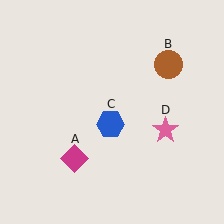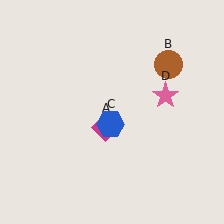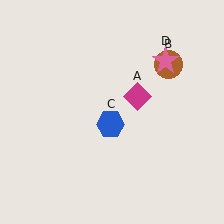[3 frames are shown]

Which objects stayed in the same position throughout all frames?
Brown circle (object B) and blue hexagon (object C) remained stationary.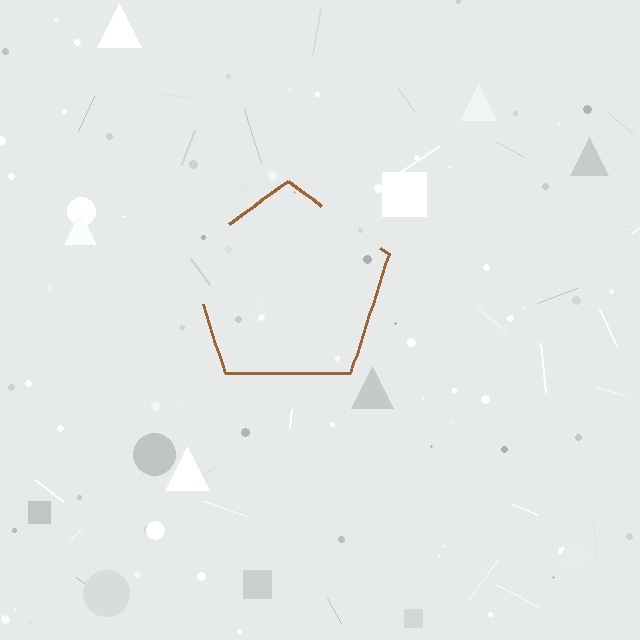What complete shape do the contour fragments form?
The contour fragments form a pentagon.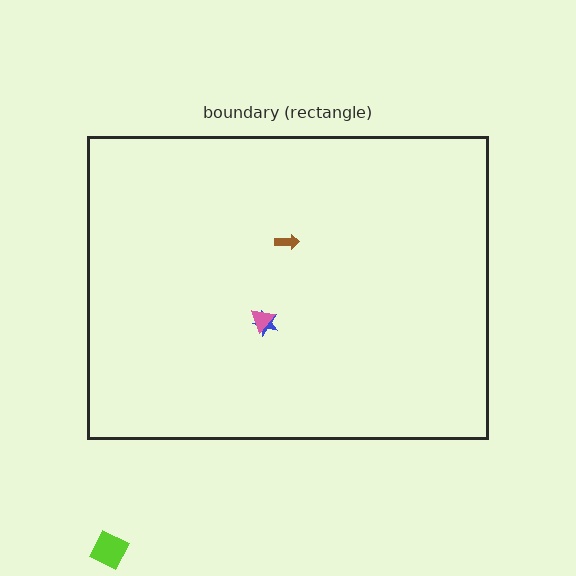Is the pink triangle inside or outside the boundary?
Inside.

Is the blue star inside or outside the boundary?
Inside.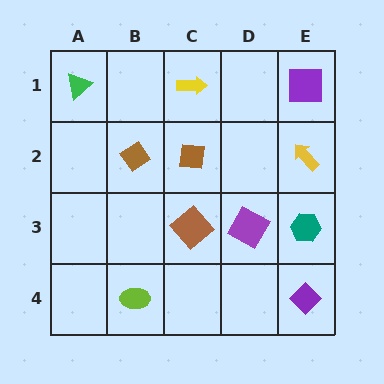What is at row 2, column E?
A yellow arrow.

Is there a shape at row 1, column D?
No, that cell is empty.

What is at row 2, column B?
A brown diamond.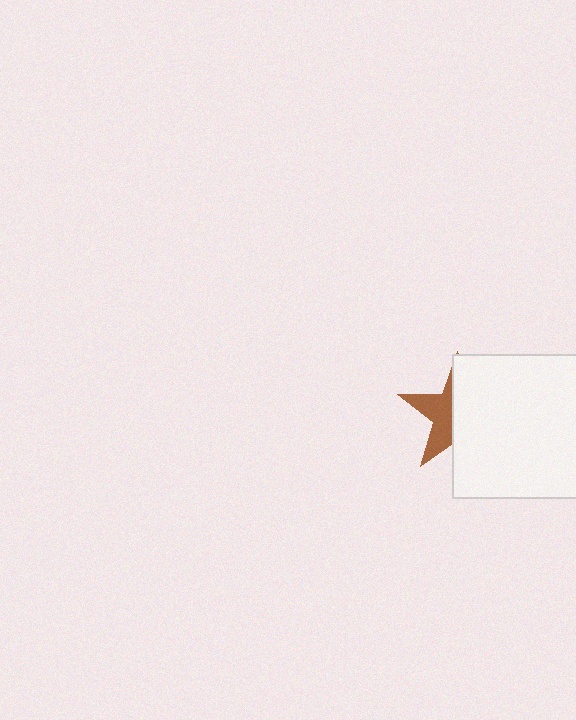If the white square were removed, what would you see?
You would see the complete brown star.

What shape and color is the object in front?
The object in front is a white square.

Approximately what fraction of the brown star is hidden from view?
Roughly 60% of the brown star is hidden behind the white square.